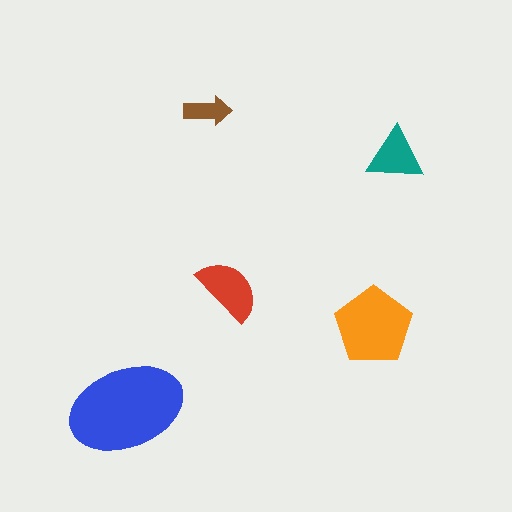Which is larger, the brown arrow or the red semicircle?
The red semicircle.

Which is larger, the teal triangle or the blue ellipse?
The blue ellipse.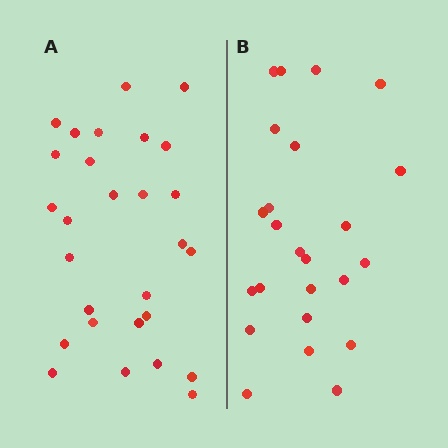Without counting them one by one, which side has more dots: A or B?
Region A (the left region) has more dots.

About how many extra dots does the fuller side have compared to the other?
Region A has about 4 more dots than region B.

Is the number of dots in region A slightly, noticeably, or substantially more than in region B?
Region A has only slightly more — the two regions are fairly close. The ratio is roughly 1.2 to 1.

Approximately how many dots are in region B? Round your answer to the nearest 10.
About 20 dots. (The exact count is 24, which rounds to 20.)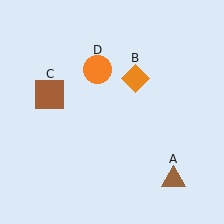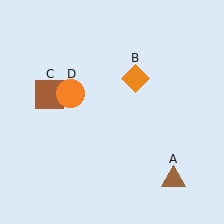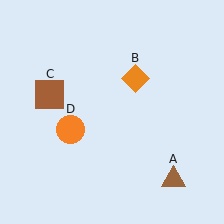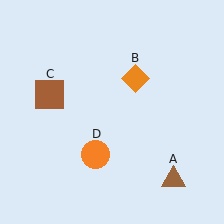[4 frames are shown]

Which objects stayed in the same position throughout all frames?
Brown triangle (object A) and orange diamond (object B) and brown square (object C) remained stationary.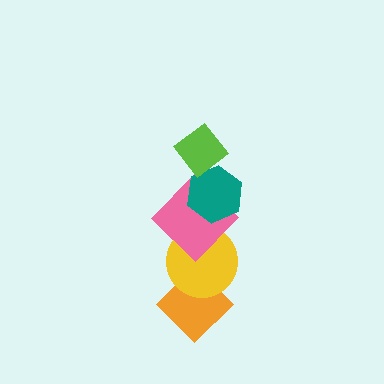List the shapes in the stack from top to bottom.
From top to bottom: the lime diamond, the teal hexagon, the pink diamond, the yellow circle, the orange diamond.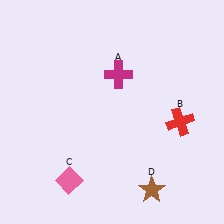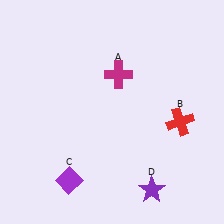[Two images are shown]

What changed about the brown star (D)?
In Image 1, D is brown. In Image 2, it changed to purple.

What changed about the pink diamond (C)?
In Image 1, C is pink. In Image 2, it changed to purple.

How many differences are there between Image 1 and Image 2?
There are 2 differences between the two images.